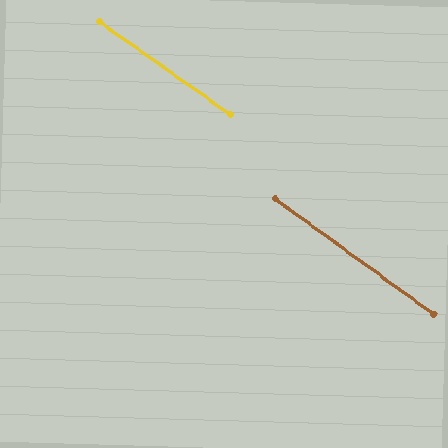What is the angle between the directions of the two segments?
Approximately 1 degree.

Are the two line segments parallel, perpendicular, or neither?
Parallel — their directions differ by only 0.6°.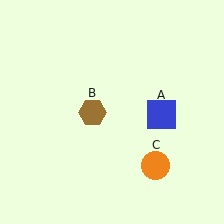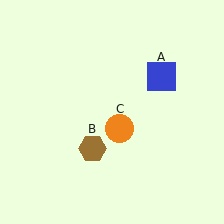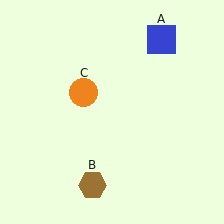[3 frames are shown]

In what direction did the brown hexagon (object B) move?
The brown hexagon (object B) moved down.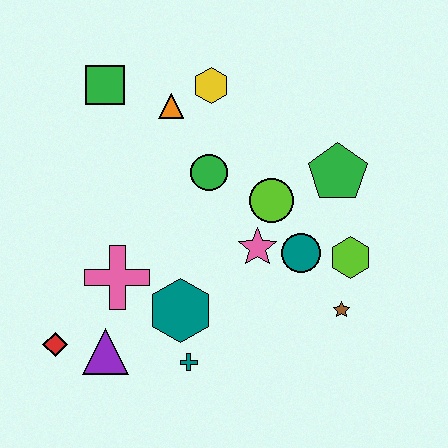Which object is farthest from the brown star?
The green square is farthest from the brown star.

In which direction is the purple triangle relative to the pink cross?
The purple triangle is below the pink cross.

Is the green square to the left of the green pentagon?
Yes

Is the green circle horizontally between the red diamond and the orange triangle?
No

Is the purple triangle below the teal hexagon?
Yes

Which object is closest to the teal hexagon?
The teal cross is closest to the teal hexagon.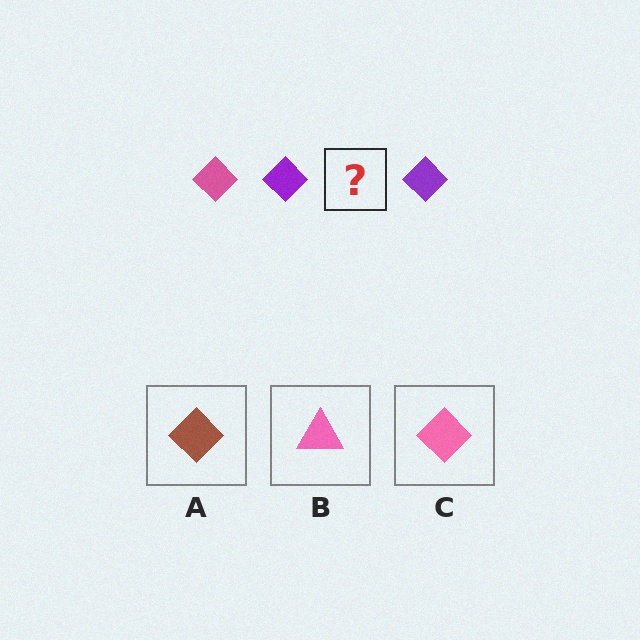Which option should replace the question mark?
Option C.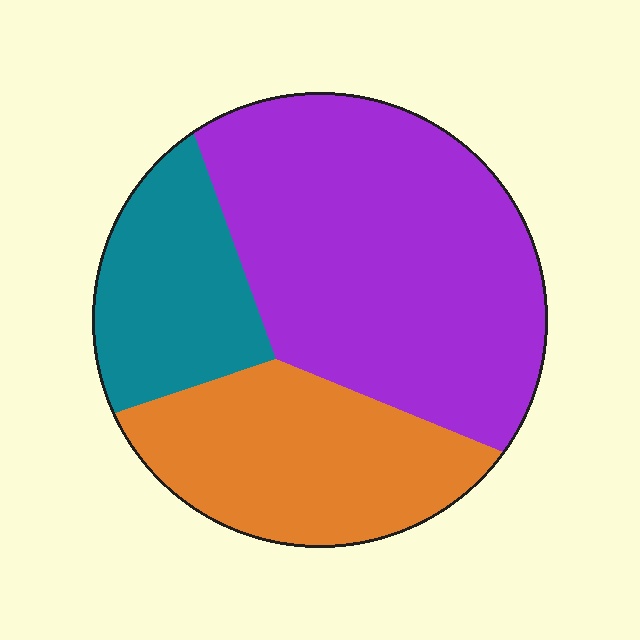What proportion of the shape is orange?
Orange covers 28% of the shape.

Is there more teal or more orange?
Orange.